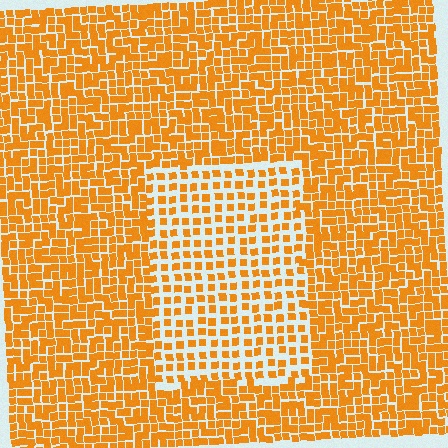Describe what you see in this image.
The image contains small orange elements arranged at two different densities. A rectangle-shaped region is visible where the elements are less densely packed than the surrounding area.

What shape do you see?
I see a rectangle.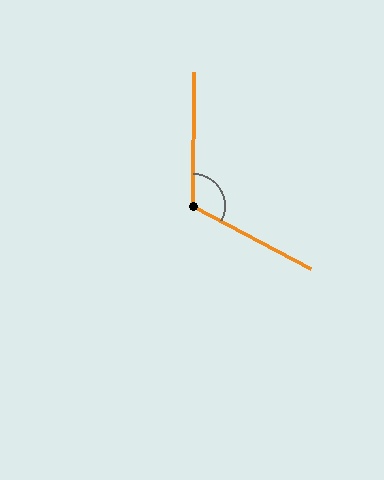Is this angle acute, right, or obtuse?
It is obtuse.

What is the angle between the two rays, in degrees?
Approximately 117 degrees.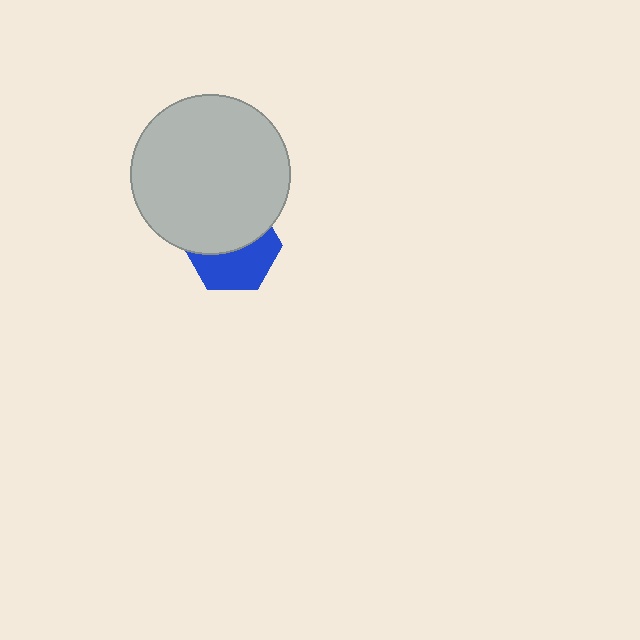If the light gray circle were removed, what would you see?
You would see the complete blue hexagon.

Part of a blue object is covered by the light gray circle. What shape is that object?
It is a hexagon.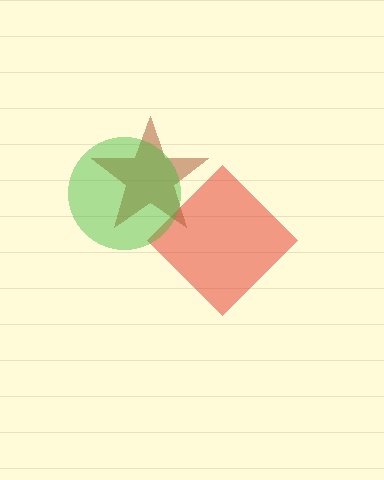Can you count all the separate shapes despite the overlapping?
Yes, there are 3 separate shapes.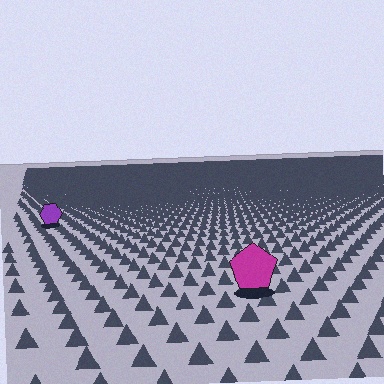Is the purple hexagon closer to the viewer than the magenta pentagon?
No. The magenta pentagon is closer — you can tell from the texture gradient: the ground texture is coarser near it.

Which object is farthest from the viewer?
The purple hexagon is farthest from the viewer. It appears smaller and the ground texture around it is denser.